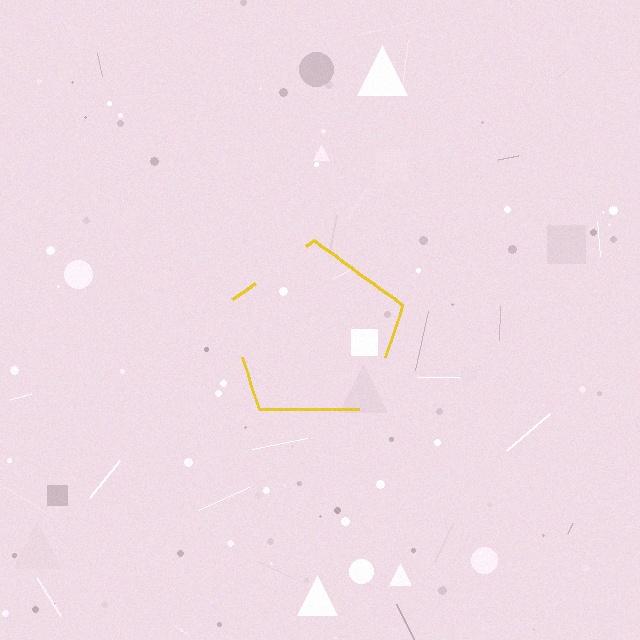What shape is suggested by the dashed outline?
The dashed outline suggests a pentagon.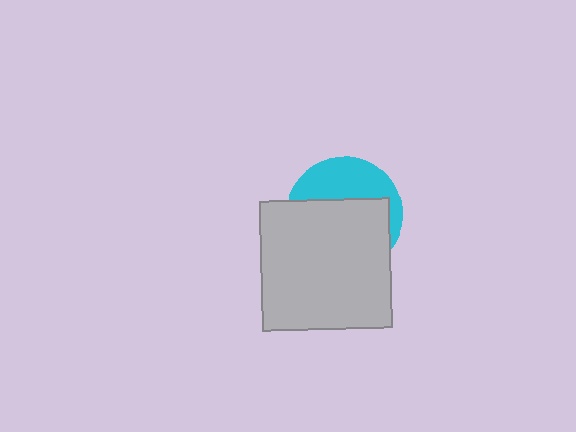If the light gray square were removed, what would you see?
You would see the complete cyan circle.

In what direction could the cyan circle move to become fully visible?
The cyan circle could move up. That would shift it out from behind the light gray square entirely.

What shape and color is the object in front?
The object in front is a light gray square.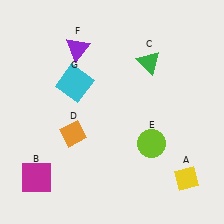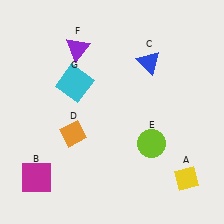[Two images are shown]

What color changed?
The triangle (C) changed from green in Image 1 to blue in Image 2.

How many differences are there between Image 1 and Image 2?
There is 1 difference between the two images.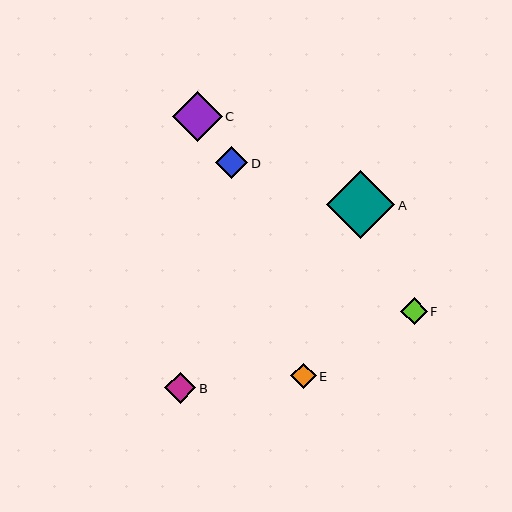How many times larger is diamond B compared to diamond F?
Diamond B is approximately 1.2 times the size of diamond F.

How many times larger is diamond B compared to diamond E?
Diamond B is approximately 1.2 times the size of diamond E.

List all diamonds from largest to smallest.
From largest to smallest: A, C, D, B, F, E.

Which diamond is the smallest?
Diamond E is the smallest with a size of approximately 25 pixels.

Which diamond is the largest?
Diamond A is the largest with a size of approximately 69 pixels.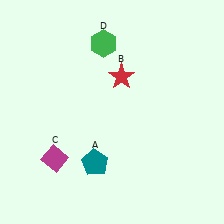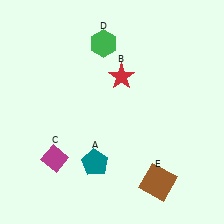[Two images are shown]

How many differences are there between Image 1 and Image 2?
There is 1 difference between the two images.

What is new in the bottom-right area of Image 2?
A brown square (E) was added in the bottom-right area of Image 2.